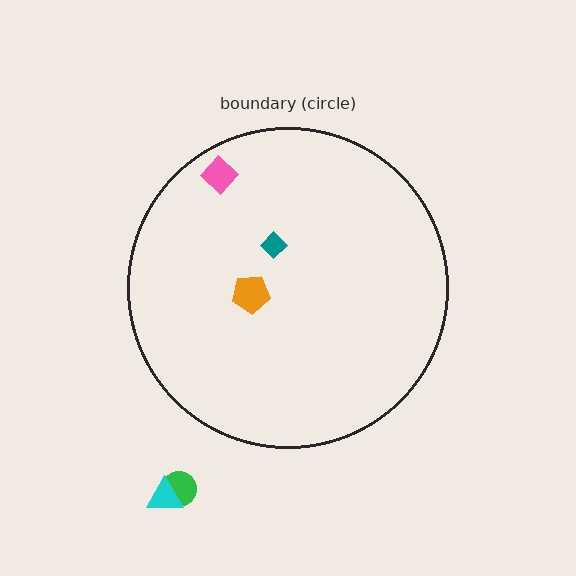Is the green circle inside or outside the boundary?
Outside.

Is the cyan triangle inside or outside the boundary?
Outside.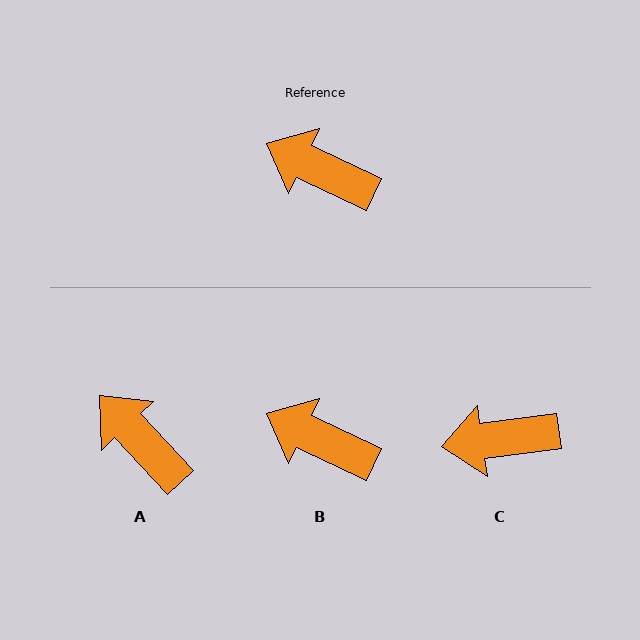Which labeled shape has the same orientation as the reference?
B.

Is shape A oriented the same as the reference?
No, it is off by about 22 degrees.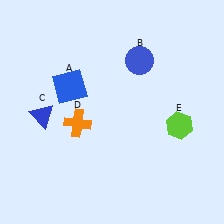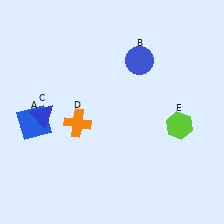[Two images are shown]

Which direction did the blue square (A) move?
The blue square (A) moved down.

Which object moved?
The blue square (A) moved down.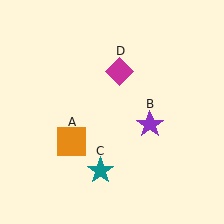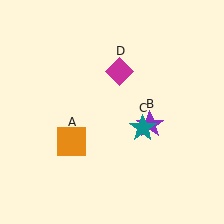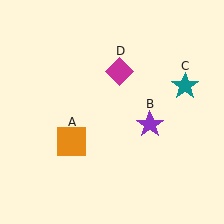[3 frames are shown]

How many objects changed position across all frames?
1 object changed position: teal star (object C).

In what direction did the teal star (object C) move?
The teal star (object C) moved up and to the right.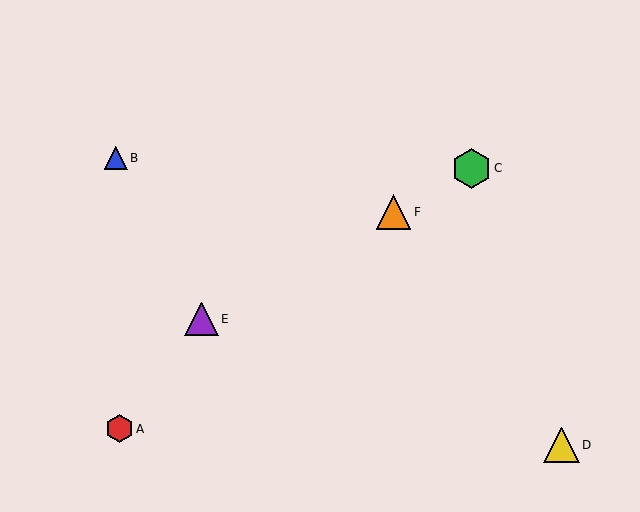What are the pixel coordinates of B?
Object B is at (116, 158).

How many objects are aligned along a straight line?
3 objects (C, E, F) are aligned along a straight line.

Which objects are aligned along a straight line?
Objects C, E, F are aligned along a straight line.